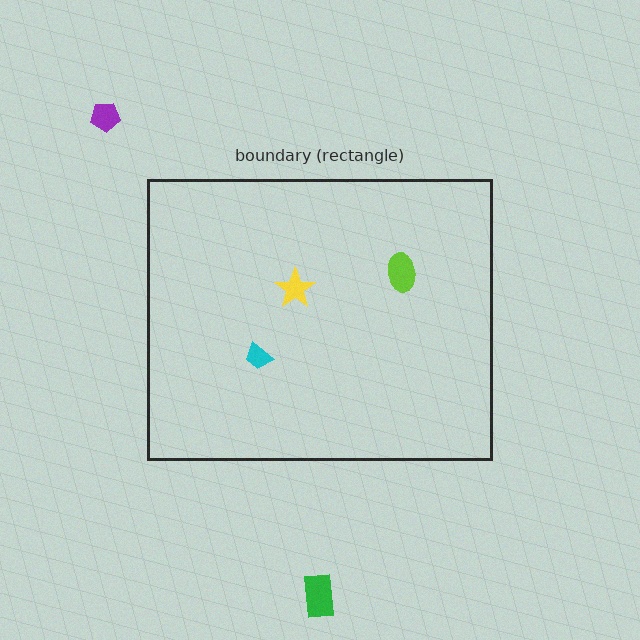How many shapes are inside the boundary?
3 inside, 2 outside.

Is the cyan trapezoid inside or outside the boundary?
Inside.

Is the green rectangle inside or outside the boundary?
Outside.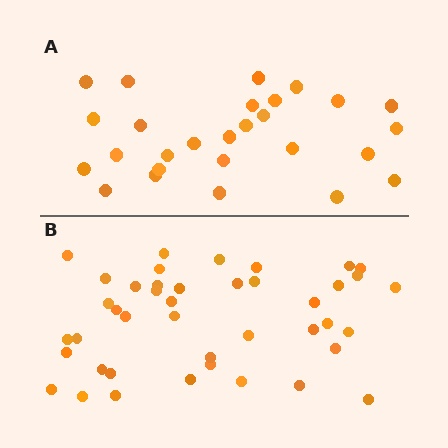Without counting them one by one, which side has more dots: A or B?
Region B (the bottom region) has more dots.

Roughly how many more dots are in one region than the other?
Region B has approximately 15 more dots than region A.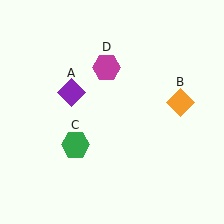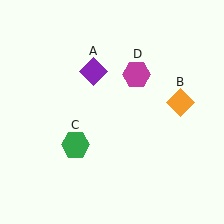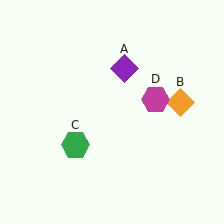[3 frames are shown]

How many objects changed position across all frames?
2 objects changed position: purple diamond (object A), magenta hexagon (object D).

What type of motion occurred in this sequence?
The purple diamond (object A), magenta hexagon (object D) rotated clockwise around the center of the scene.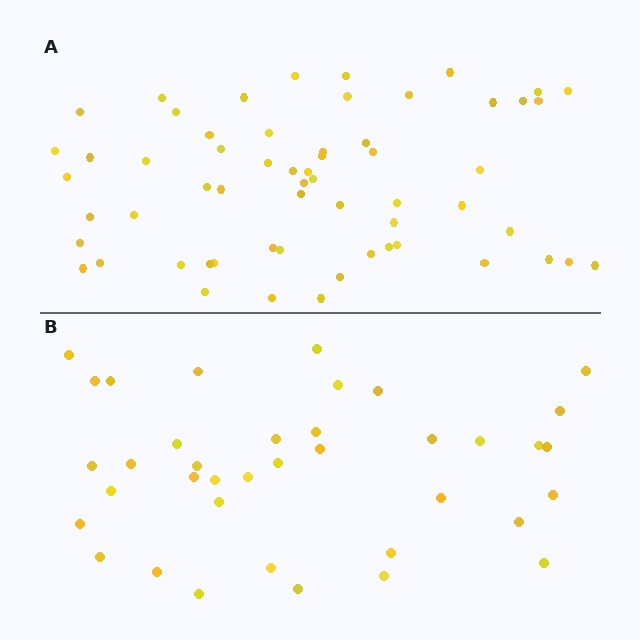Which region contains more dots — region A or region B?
Region A (the top region) has more dots.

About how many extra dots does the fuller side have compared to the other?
Region A has approximately 20 more dots than region B.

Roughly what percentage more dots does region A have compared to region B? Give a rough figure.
About 60% more.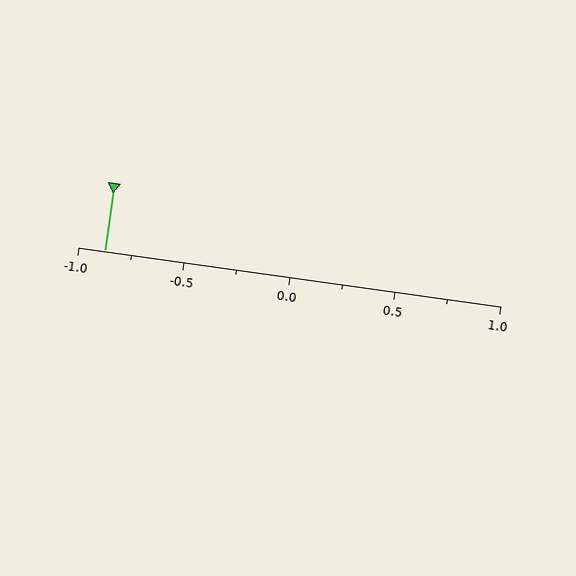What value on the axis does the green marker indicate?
The marker indicates approximately -0.88.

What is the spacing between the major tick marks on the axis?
The major ticks are spaced 0.5 apart.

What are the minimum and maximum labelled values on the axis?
The axis runs from -1.0 to 1.0.